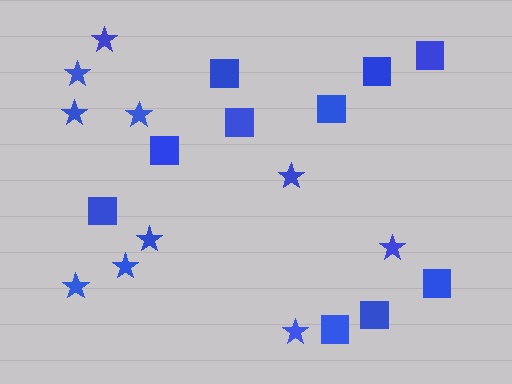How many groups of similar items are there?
There are 2 groups: one group of stars (10) and one group of squares (10).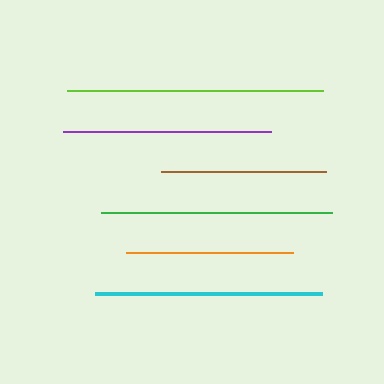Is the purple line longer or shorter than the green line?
The green line is longer than the purple line.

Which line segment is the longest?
The lime line is the longest at approximately 256 pixels.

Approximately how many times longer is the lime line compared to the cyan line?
The lime line is approximately 1.1 times the length of the cyan line.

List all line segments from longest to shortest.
From longest to shortest: lime, green, cyan, purple, orange, brown.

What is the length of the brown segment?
The brown segment is approximately 165 pixels long.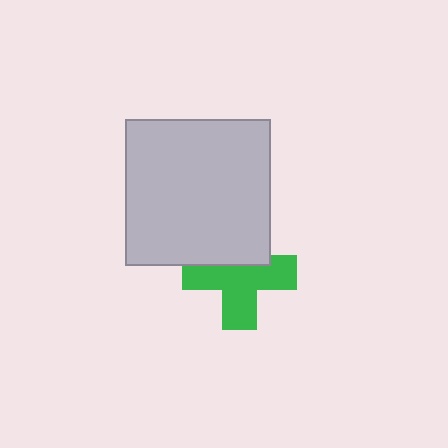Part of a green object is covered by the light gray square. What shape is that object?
It is a cross.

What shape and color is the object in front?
The object in front is a light gray square.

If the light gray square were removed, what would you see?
You would see the complete green cross.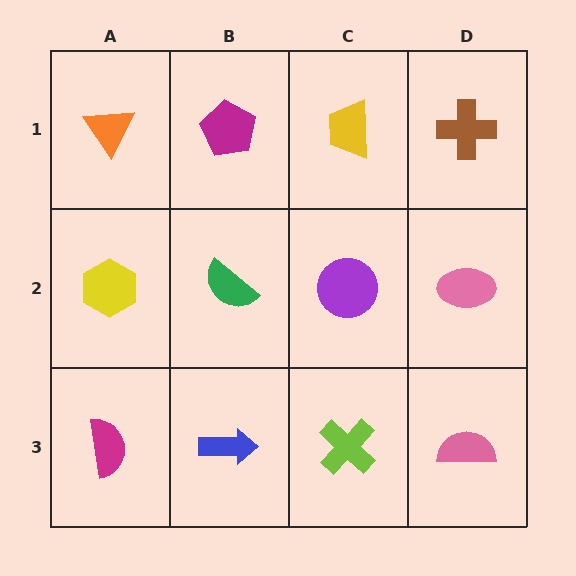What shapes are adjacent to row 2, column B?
A magenta pentagon (row 1, column B), a blue arrow (row 3, column B), a yellow hexagon (row 2, column A), a purple circle (row 2, column C).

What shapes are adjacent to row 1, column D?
A pink ellipse (row 2, column D), a yellow trapezoid (row 1, column C).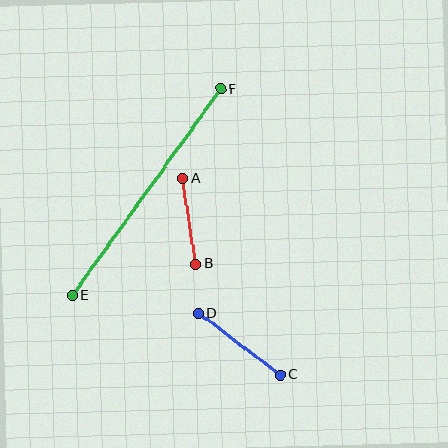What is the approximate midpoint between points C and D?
The midpoint is at approximately (239, 344) pixels.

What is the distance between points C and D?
The distance is approximately 102 pixels.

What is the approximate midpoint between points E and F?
The midpoint is at approximately (146, 192) pixels.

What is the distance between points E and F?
The distance is approximately 255 pixels.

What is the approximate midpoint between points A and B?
The midpoint is at approximately (189, 221) pixels.